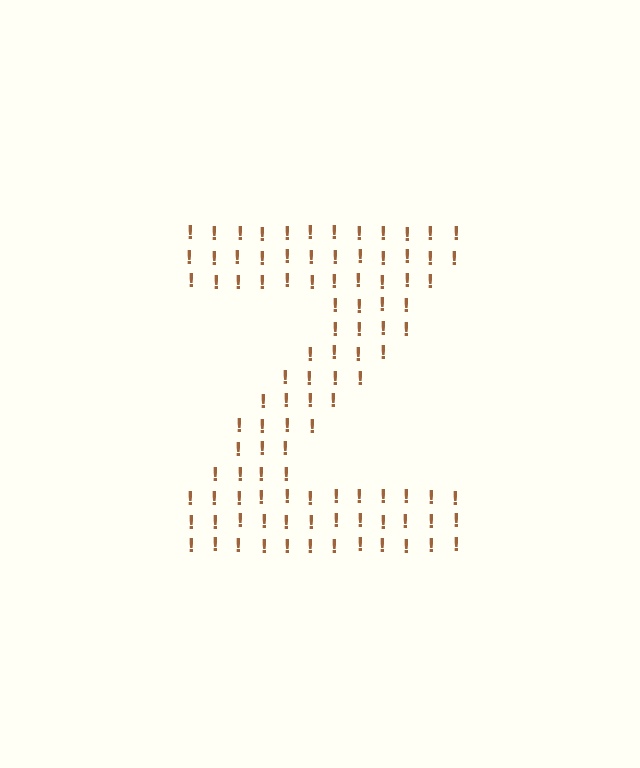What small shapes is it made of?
It is made of small exclamation marks.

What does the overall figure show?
The overall figure shows the letter Z.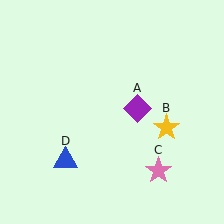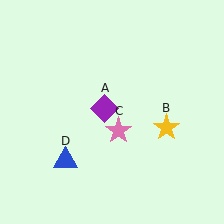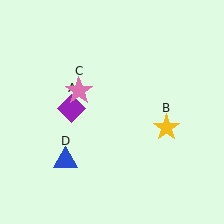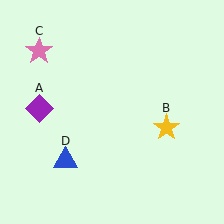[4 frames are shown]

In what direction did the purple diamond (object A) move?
The purple diamond (object A) moved left.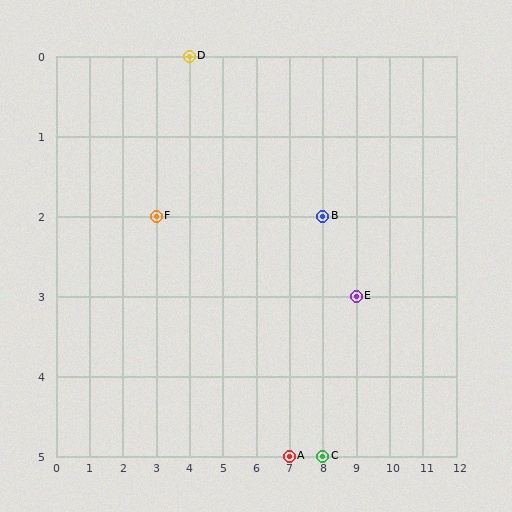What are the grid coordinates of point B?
Point B is at grid coordinates (8, 2).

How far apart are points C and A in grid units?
Points C and A are 1 column apart.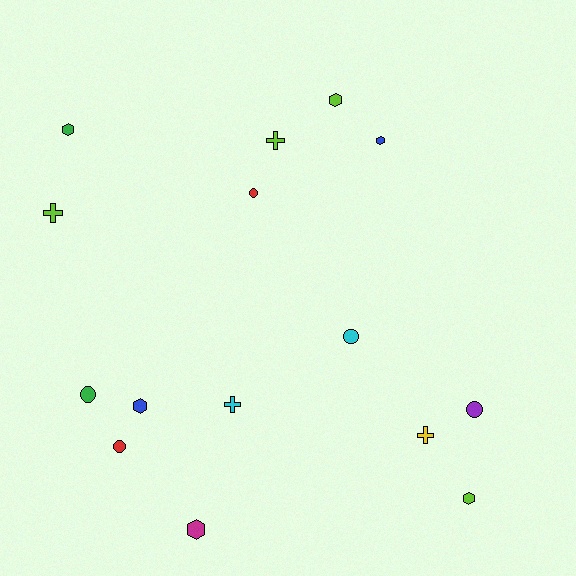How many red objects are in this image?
There are 2 red objects.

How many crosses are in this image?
There are 4 crosses.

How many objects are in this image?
There are 15 objects.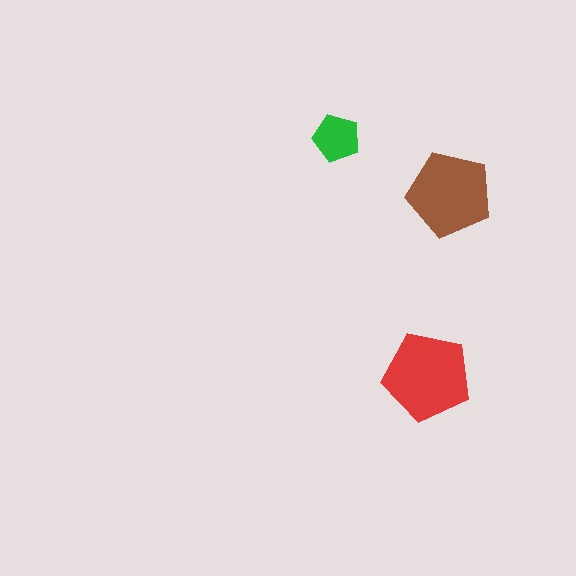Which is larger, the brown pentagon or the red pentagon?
The red one.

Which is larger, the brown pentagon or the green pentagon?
The brown one.